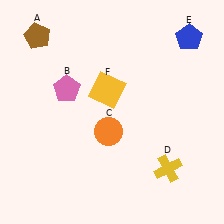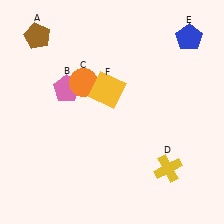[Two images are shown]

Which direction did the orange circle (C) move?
The orange circle (C) moved up.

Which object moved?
The orange circle (C) moved up.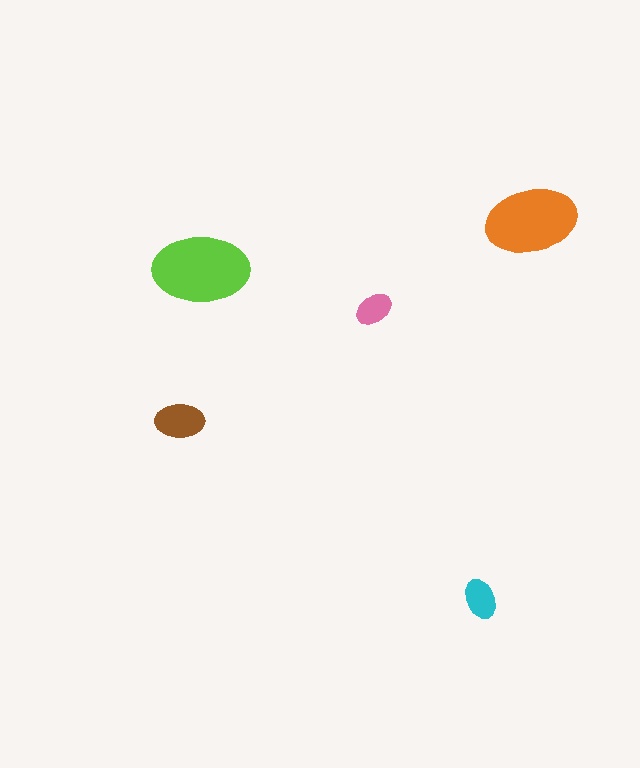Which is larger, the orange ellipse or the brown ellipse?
The orange one.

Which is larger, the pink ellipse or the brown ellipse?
The brown one.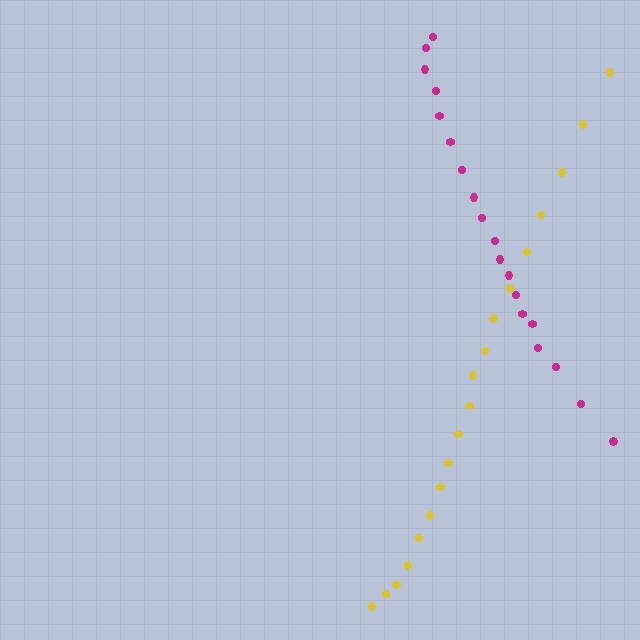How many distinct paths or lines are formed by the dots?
There are 2 distinct paths.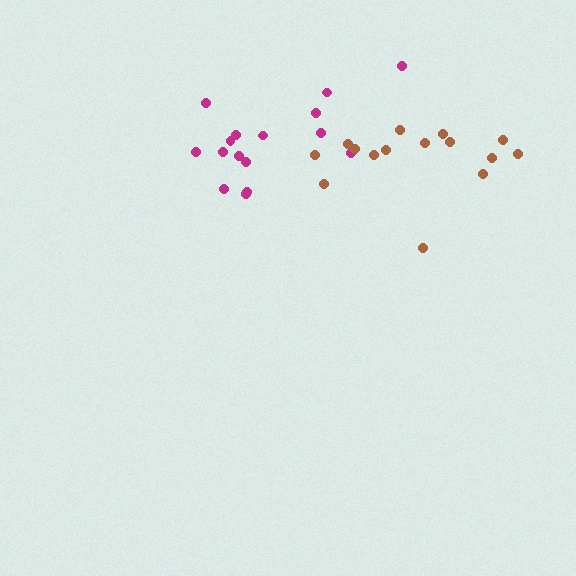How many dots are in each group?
Group 1: 16 dots, Group 2: 15 dots (31 total).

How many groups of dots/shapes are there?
There are 2 groups.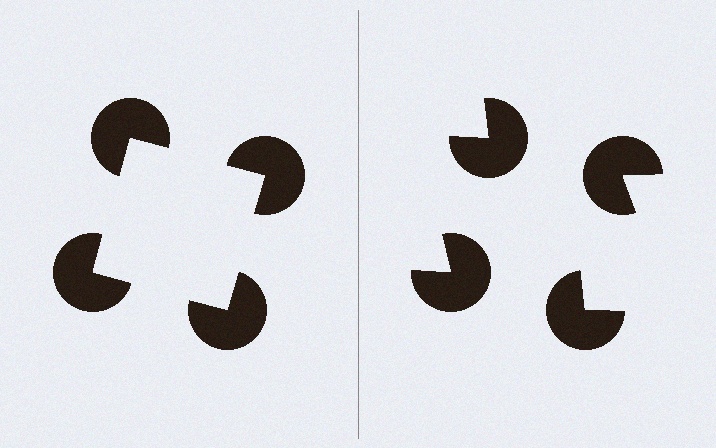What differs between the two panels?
The pac-man discs are positioned identically on both sides; only the wedge orientations differ. On the left they align to a square; on the right they are misaligned.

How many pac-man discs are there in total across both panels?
8 — 4 on each side.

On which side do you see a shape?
An illusory square appears on the left side. On the right side the wedge cuts are rotated, so no coherent shape forms.